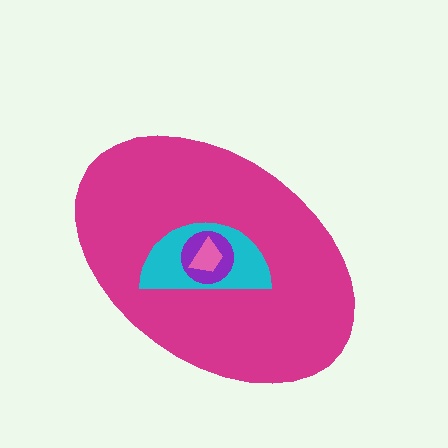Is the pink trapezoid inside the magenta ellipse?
Yes.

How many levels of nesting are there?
4.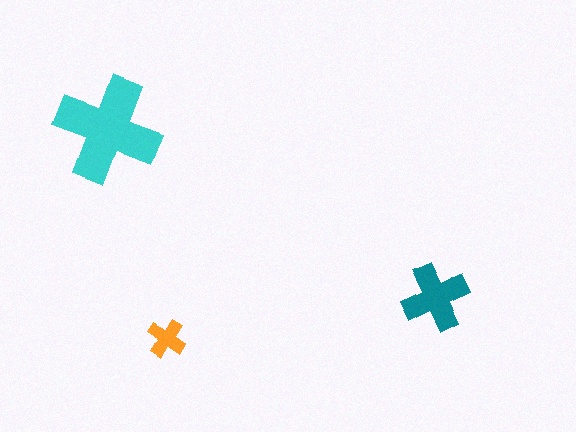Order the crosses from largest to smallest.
the cyan one, the teal one, the orange one.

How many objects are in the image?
There are 3 objects in the image.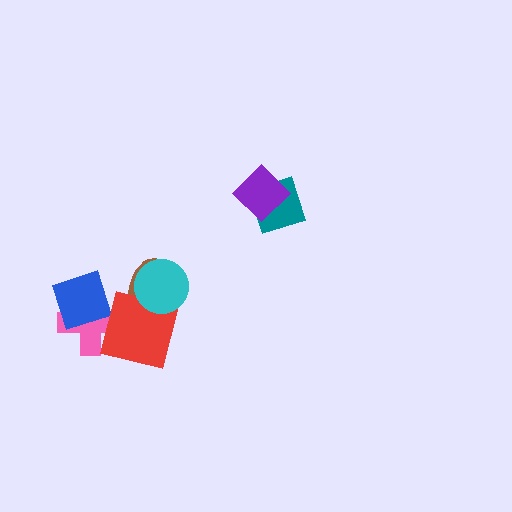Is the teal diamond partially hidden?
Yes, it is partially covered by another shape.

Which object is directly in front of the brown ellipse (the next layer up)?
The red square is directly in front of the brown ellipse.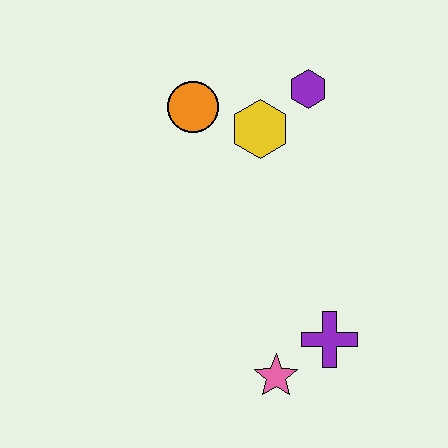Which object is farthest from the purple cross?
The orange circle is farthest from the purple cross.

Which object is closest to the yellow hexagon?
The purple hexagon is closest to the yellow hexagon.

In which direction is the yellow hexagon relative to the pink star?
The yellow hexagon is above the pink star.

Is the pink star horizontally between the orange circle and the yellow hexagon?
No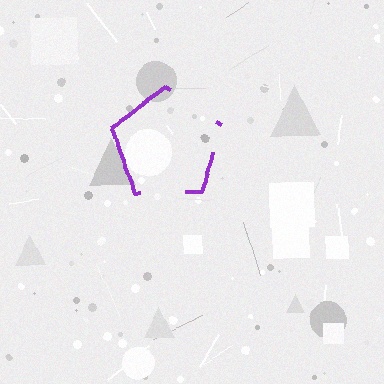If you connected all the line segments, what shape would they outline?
They would outline a pentagon.